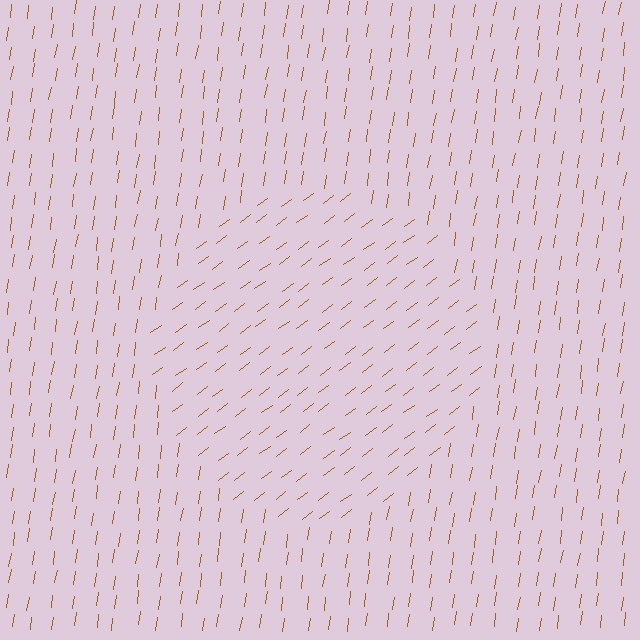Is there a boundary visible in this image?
Yes, there is a texture boundary formed by a change in line orientation.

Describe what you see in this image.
The image is filled with small brown line segments. A circle region in the image has lines oriented differently from the surrounding lines, creating a visible texture boundary.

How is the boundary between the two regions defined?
The boundary is defined purely by a change in line orientation (approximately 45 degrees difference). All lines are the same color and thickness.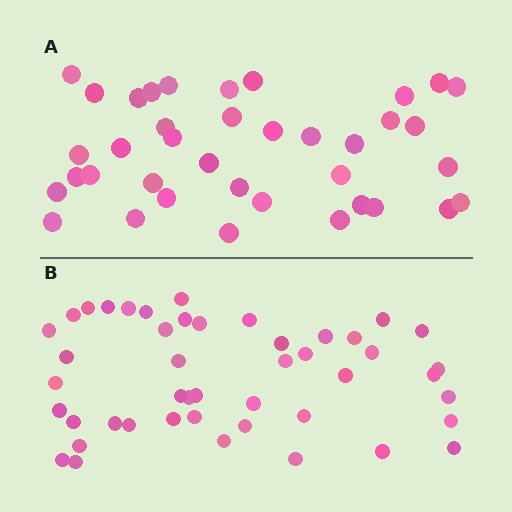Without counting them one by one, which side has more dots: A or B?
Region B (the bottom region) has more dots.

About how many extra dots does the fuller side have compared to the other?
Region B has roughly 8 or so more dots than region A.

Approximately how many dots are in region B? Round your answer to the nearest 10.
About 50 dots. (The exact count is 46, which rounds to 50.)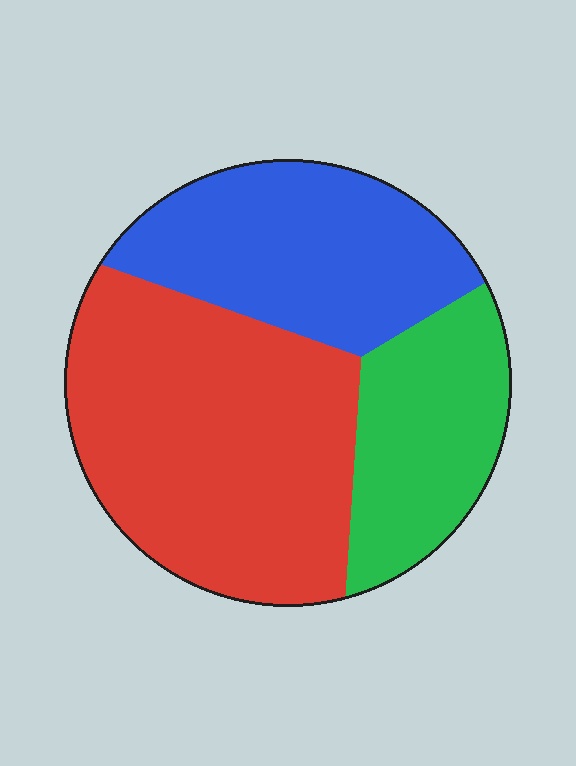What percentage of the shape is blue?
Blue covers around 30% of the shape.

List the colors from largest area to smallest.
From largest to smallest: red, blue, green.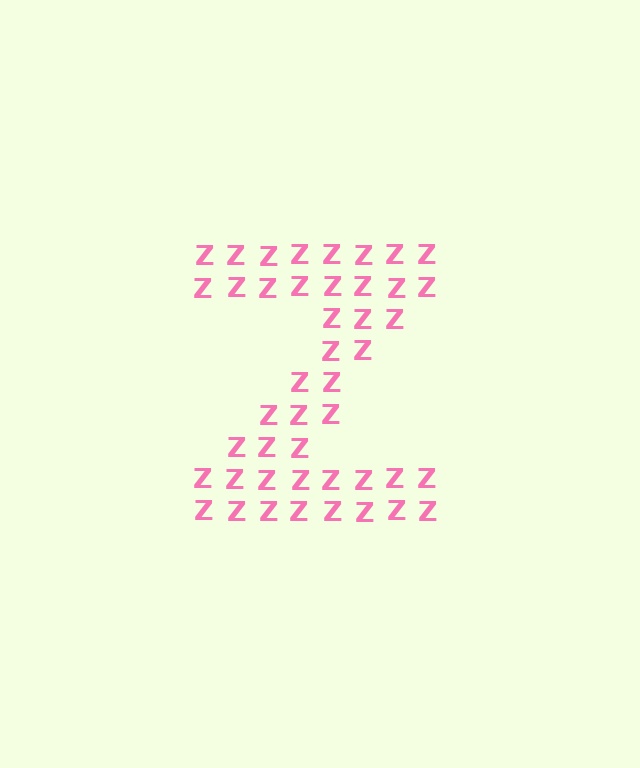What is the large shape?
The large shape is the letter Z.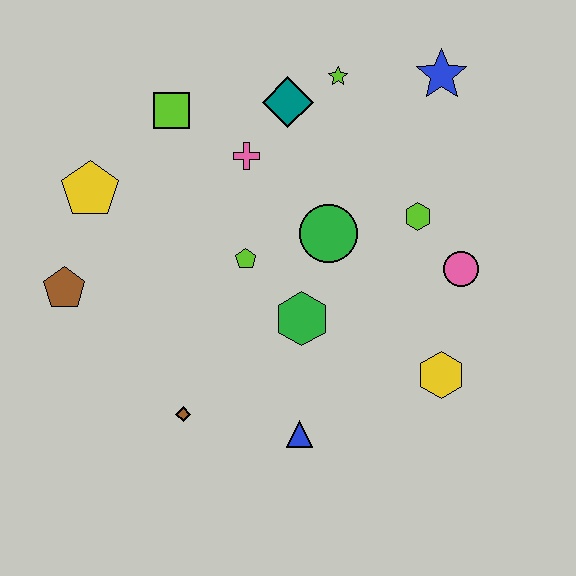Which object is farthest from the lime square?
The yellow hexagon is farthest from the lime square.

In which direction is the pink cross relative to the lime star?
The pink cross is to the left of the lime star.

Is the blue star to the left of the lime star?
No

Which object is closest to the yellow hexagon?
The pink circle is closest to the yellow hexagon.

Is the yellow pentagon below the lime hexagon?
No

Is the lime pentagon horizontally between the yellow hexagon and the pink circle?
No